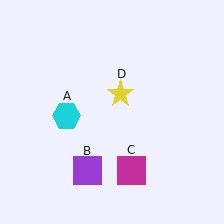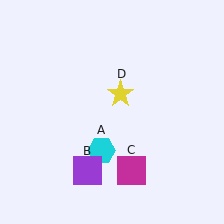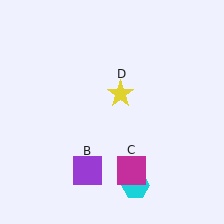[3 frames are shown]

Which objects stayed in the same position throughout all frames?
Purple square (object B) and magenta square (object C) and yellow star (object D) remained stationary.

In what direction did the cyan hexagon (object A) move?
The cyan hexagon (object A) moved down and to the right.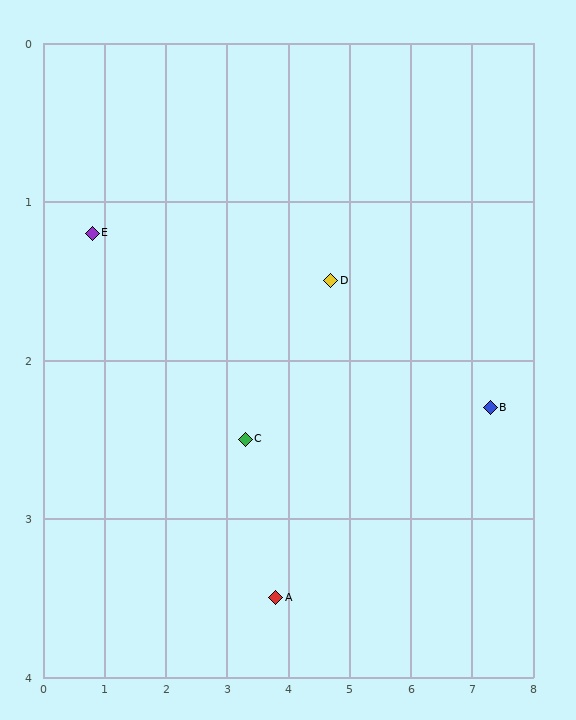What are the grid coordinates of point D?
Point D is at approximately (4.7, 1.5).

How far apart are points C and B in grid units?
Points C and B are about 4.0 grid units apart.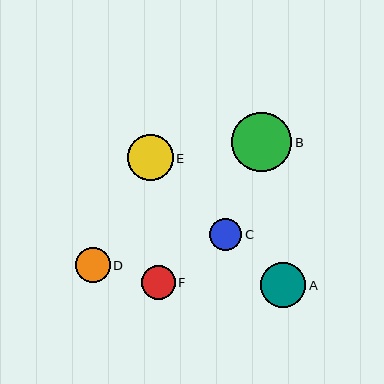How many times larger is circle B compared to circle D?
Circle B is approximately 1.7 times the size of circle D.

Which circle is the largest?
Circle B is the largest with a size of approximately 60 pixels.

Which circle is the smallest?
Circle C is the smallest with a size of approximately 32 pixels.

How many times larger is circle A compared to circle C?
Circle A is approximately 1.4 times the size of circle C.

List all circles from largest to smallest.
From largest to smallest: B, E, A, D, F, C.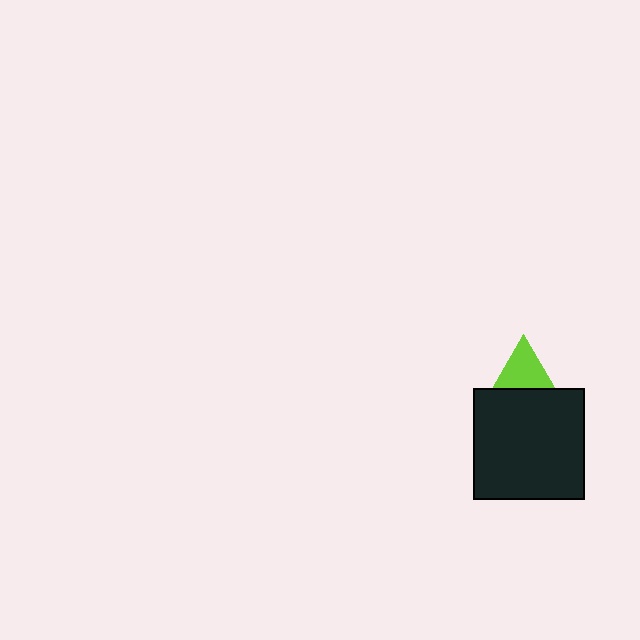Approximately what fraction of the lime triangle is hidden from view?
Roughly 62% of the lime triangle is hidden behind the black square.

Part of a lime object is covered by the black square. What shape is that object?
It is a triangle.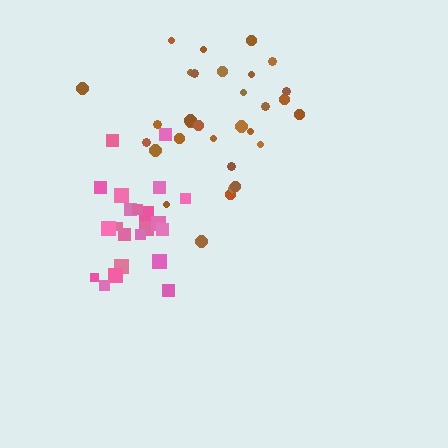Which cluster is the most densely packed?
Pink.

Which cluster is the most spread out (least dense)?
Brown.